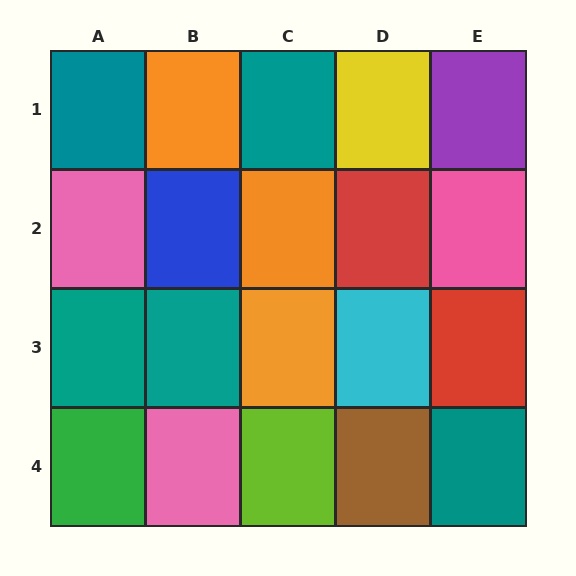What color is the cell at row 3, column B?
Teal.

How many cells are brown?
1 cell is brown.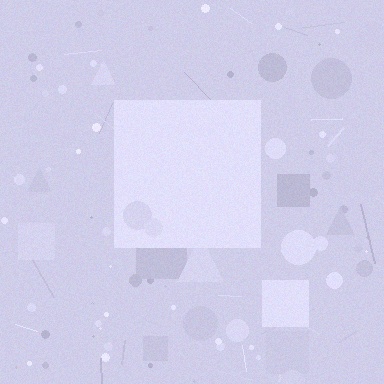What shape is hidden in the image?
A square is hidden in the image.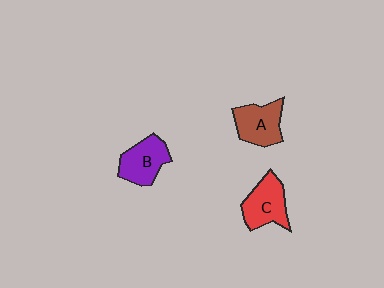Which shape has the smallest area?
Shape B (purple).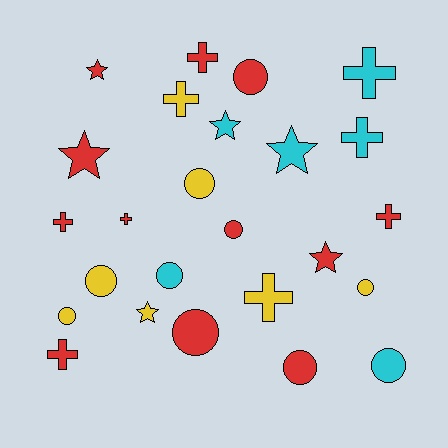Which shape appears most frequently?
Circle, with 10 objects.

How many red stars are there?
There are 3 red stars.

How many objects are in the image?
There are 25 objects.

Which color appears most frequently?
Red, with 12 objects.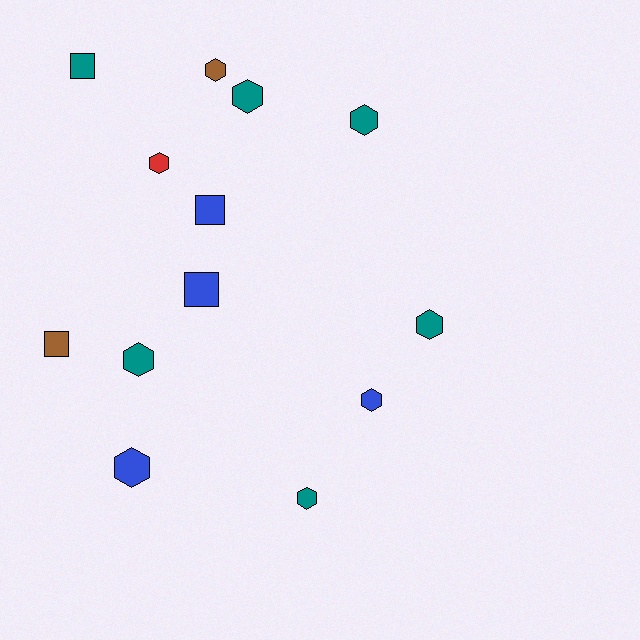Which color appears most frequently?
Teal, with 6 objects.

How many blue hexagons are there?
There are 2 blue hexagons.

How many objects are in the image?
There are 13 objects.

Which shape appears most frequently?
Hexagon, with 9 objects.